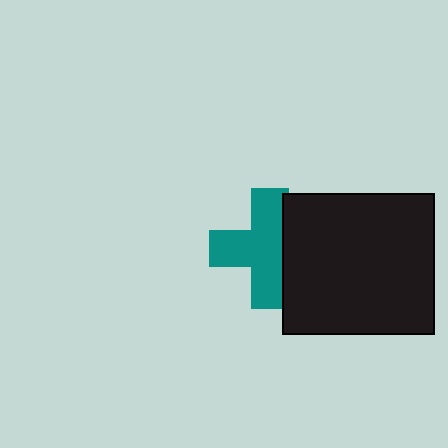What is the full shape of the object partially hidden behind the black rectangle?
The partially hidden object is a teal cross.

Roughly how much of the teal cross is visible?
Most of it is visible (roughly 68%).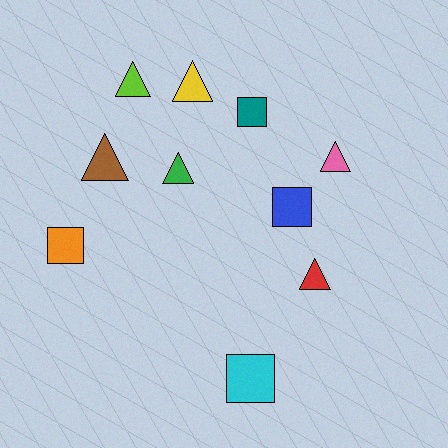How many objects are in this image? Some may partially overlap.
There are 10 objects.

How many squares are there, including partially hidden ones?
There are 4 squares.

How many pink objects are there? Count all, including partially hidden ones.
There is 1 pink object.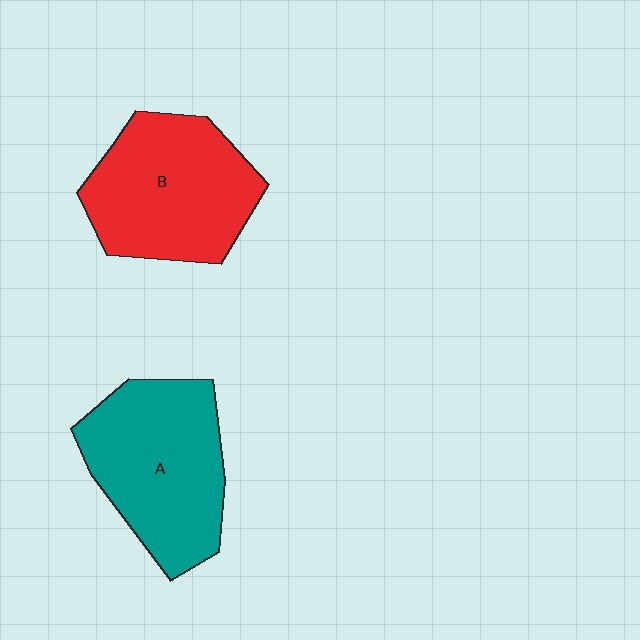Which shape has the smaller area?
Shape B (red).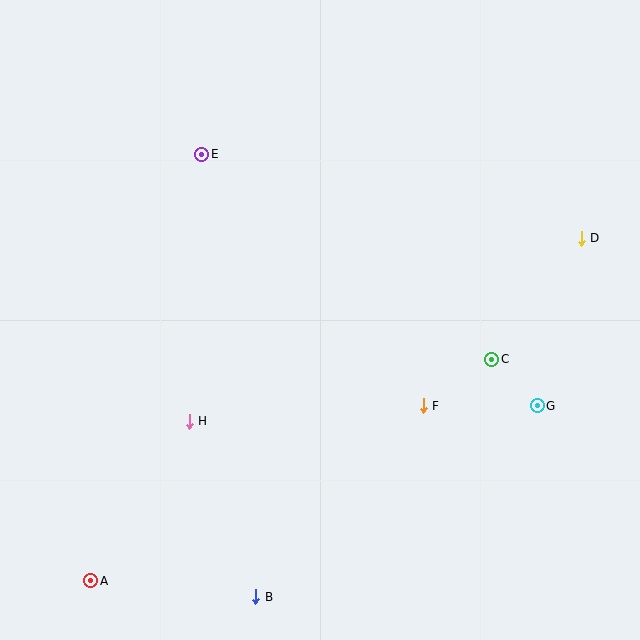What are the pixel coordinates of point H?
Point H is at (189, 421).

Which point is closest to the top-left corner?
Point E is closest to the top-left corner.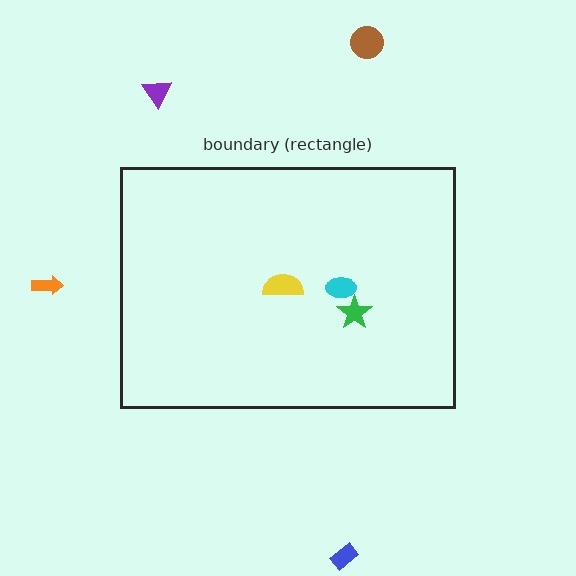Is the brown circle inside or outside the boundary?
Outside.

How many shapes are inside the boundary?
3 inside, 4 outside.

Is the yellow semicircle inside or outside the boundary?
Inside.